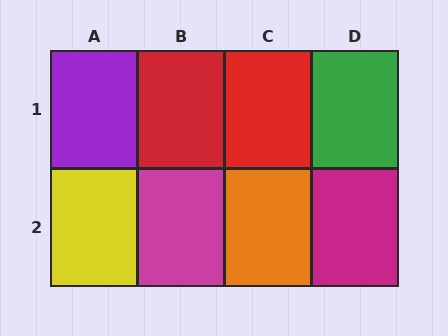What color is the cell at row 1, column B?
Red.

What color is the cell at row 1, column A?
Purple.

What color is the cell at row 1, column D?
Green.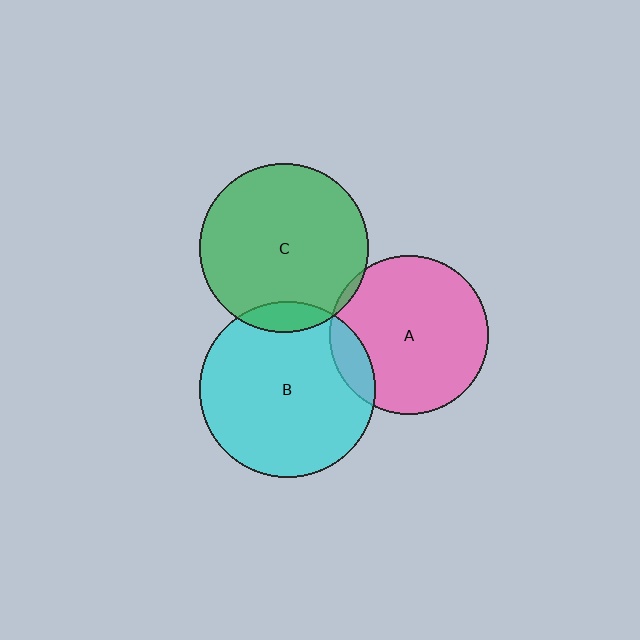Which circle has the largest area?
Circle B (cyan).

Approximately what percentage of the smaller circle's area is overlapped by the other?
Approximately 10%.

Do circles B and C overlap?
Yes.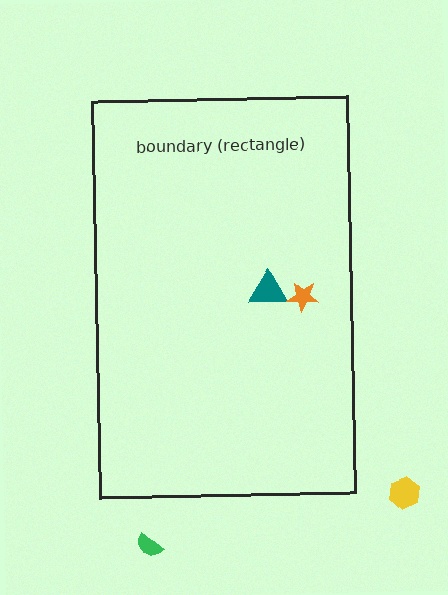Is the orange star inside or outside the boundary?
Inside.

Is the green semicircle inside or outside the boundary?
Outside.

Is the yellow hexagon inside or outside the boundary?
Outside.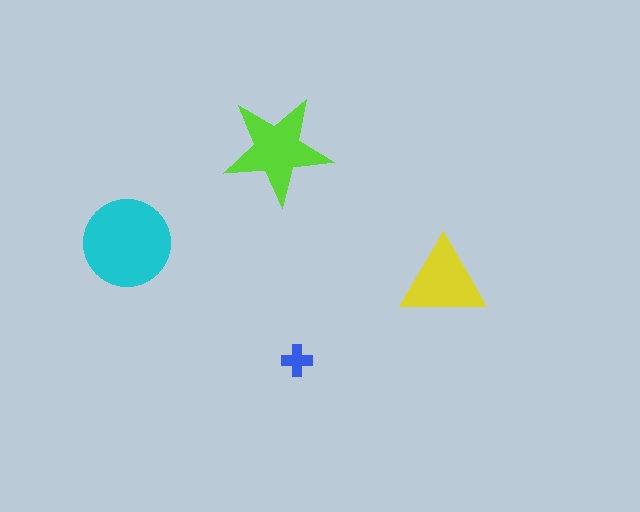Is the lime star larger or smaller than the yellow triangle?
Larger.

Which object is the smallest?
The blue cross.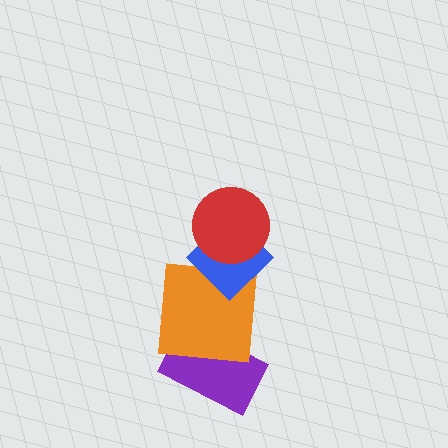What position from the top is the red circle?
The red circle is 1st from the top.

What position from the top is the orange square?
The orange square is 3rd from the top.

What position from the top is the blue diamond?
The blue diamond is 2nd from the top.